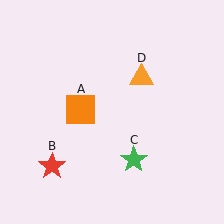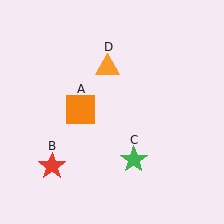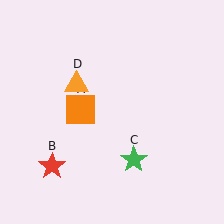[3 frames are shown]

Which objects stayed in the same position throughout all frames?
Orange square (object A) and red star (object B) and green star (object C) remained stationary.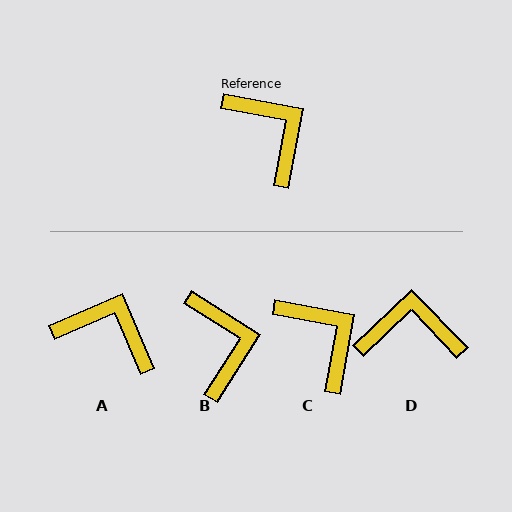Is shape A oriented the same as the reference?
No, it is off by about 34 degrees.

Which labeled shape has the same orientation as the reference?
C.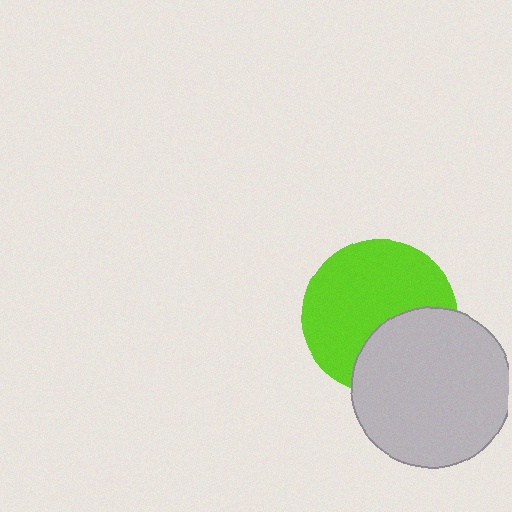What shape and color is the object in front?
The object in front is a light gray circle.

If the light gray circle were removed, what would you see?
You would see the complete lime circle.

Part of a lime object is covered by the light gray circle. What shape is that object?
It is a circle.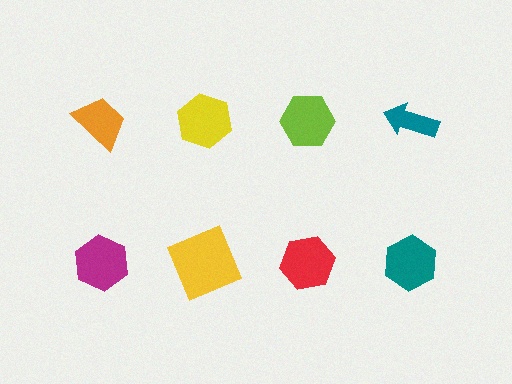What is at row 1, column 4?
A teal arrow.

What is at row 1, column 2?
A yellow hexagon.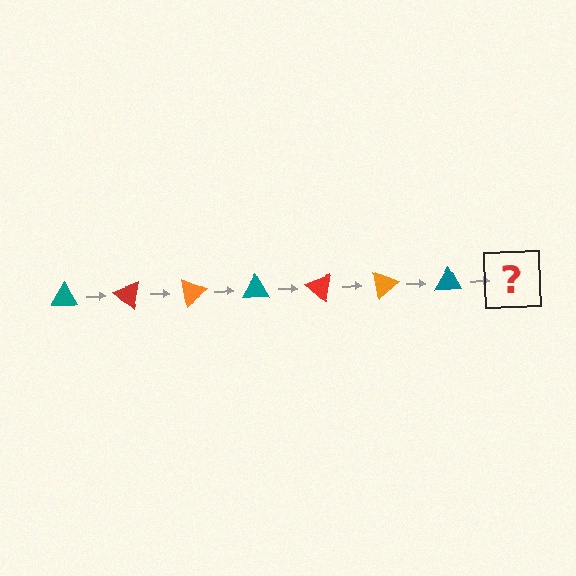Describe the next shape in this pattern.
It should be a red triangle, rotated 280 degrees from the start.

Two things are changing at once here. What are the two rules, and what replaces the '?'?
The two rules are that it rotates 40 degrees each step and the color cycles through teal, red, and orange. The '?' should be a red triangle, rotated 280 degrees from the start.